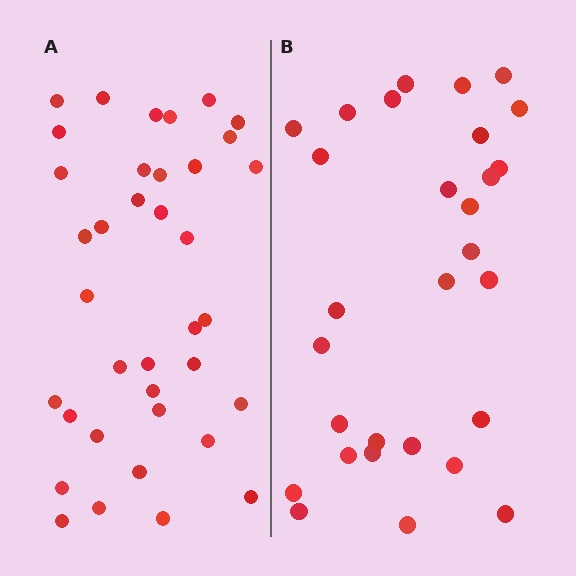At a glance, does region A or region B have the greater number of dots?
Region A (the left region) has more dots.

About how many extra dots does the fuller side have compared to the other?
Region A has roughly 8 or so more dots than region B.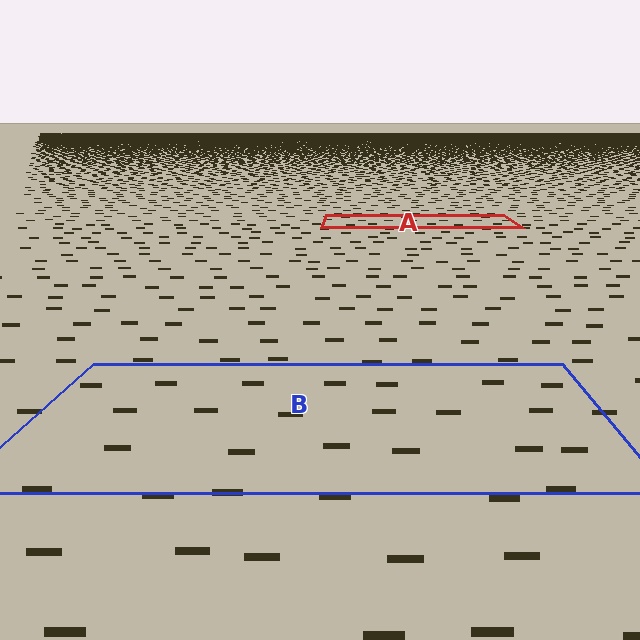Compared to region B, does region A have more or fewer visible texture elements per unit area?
Region A has more texture elements per unit area — they are packed more densely because it is farther away.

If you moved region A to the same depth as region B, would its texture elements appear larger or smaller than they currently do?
They would appear larger. At a closer depth, the same texture elements are projected at a bigger on-screen size.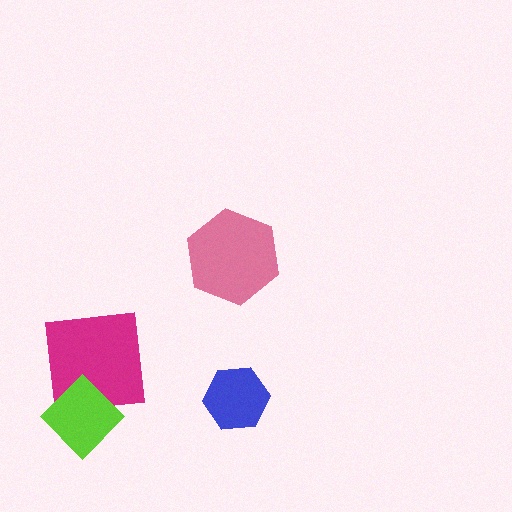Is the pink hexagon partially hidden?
No, no other shape covers it.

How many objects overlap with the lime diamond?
1 object overlaps with the lime diamond.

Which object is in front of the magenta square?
The lime diamond is in front of the magenta square.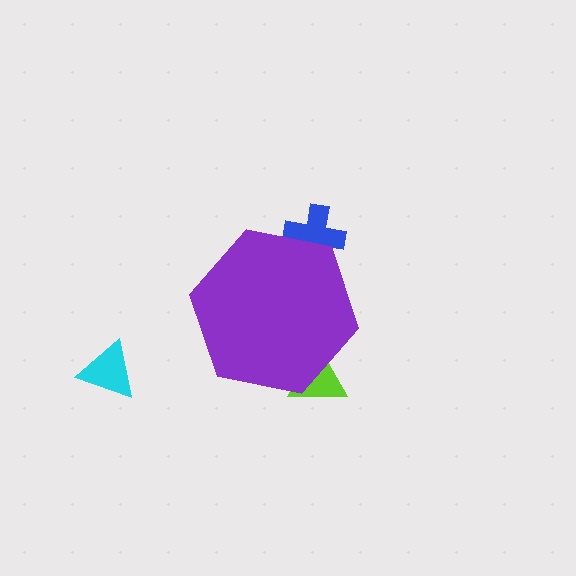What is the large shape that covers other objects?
A purple hexagon.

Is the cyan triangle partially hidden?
No, the cyan triangle is fully visible.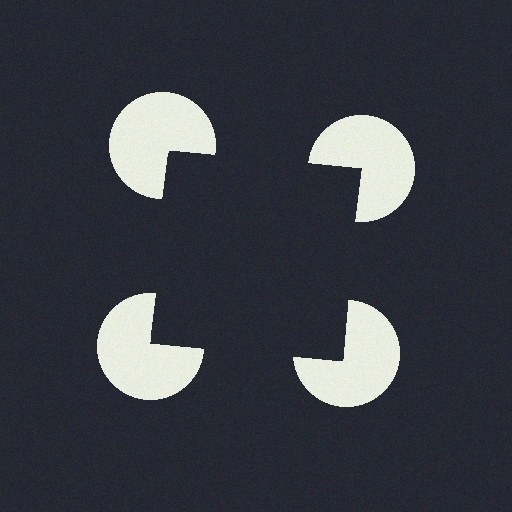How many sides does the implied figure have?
4 sides.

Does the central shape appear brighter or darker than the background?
It typically appears slightly darker than the background, even though no actual brightness change is drawn.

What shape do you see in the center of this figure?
An illusory square — its edges are inferred from the aligned wedge cuts in the pac-man discs, not physically drawn.